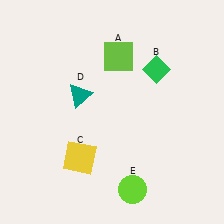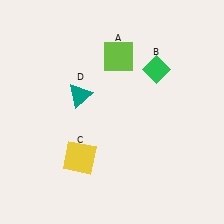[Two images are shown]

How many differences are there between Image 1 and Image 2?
There is 1 difference between the two images.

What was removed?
The lime circle (E) was removed in Image 2.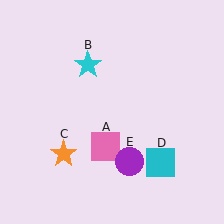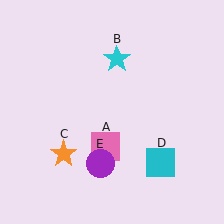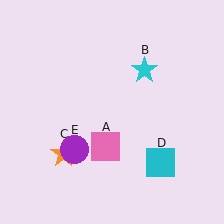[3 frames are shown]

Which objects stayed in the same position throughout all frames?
Pink square (object A) and orange star (object C) and cyan square (object D) remained stationary.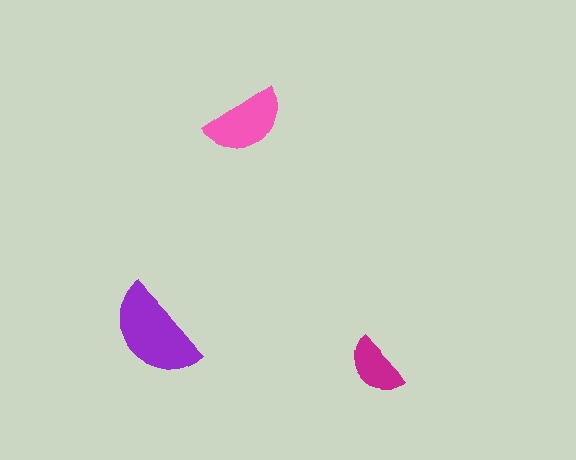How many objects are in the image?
There are 3 objects in the image.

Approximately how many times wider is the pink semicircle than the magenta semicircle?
About 1.5 times wider.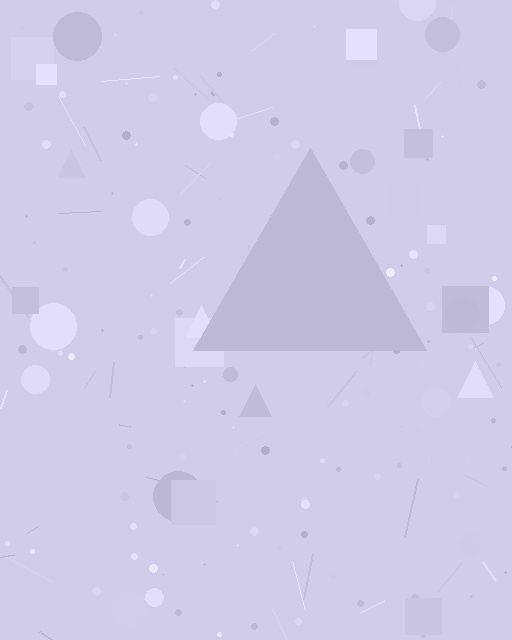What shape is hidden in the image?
A triangle is hidden in the image.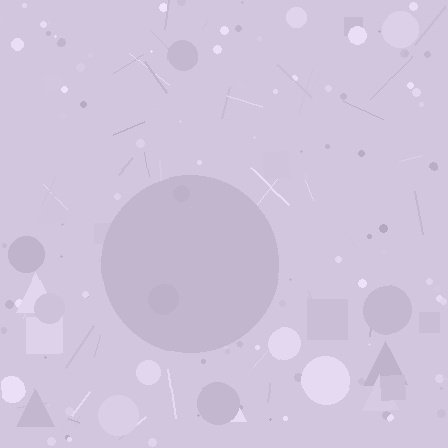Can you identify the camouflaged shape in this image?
The camouflaged shape is a circle.